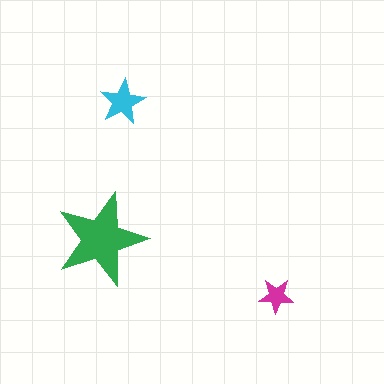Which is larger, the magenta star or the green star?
The green one.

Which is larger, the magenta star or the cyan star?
The cyan one.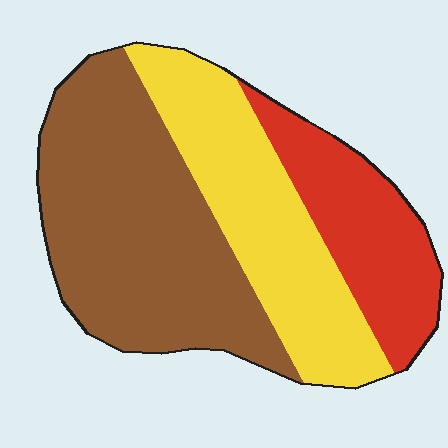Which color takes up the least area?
Red, at roughly 20%.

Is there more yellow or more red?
Yellow.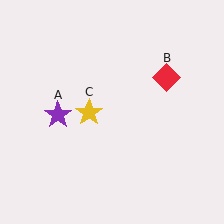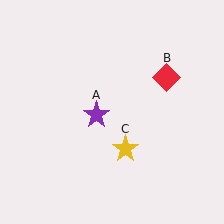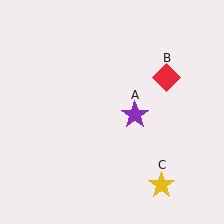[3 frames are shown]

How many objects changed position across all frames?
2 objects changed position: purple star (object A), yellow star (object C).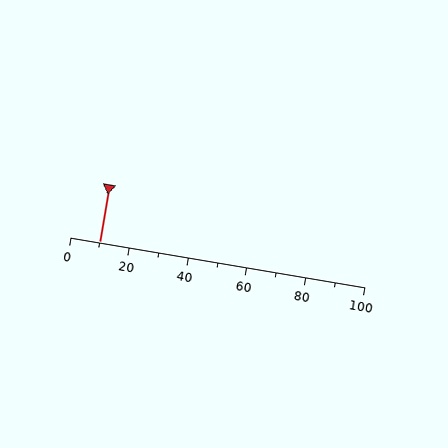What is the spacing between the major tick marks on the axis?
The major ticks are spaced 20 apart.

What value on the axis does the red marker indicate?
The marker indicates approximately 10.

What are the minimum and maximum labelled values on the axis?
The axis runs from 0 to 100.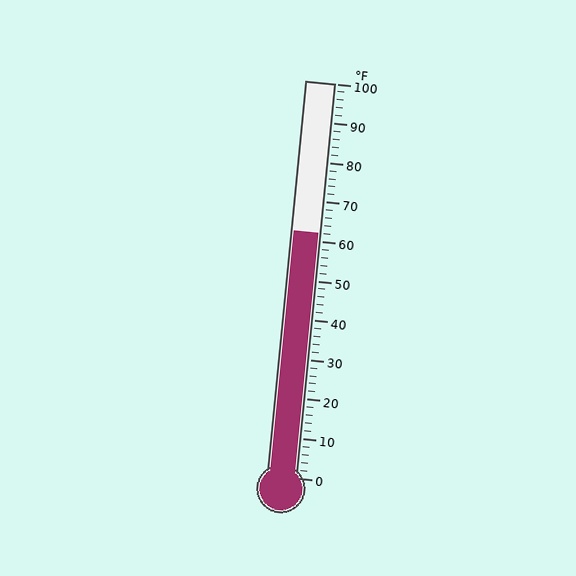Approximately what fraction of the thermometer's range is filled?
The thermometer is filled to approximately 60% of its range.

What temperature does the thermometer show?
The thermometer shows approximately 62°F.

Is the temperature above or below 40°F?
The temperature is above 40°F.